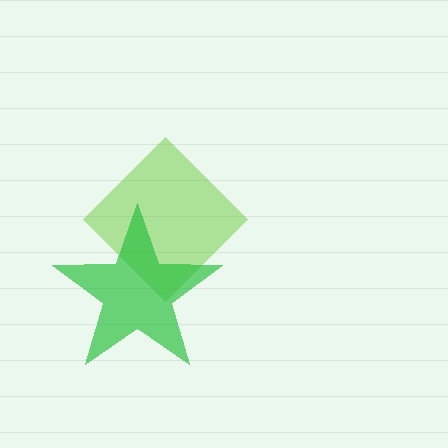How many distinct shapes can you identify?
There are 2 distinct shapes: a lime diamond, a green star.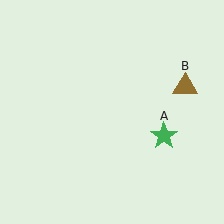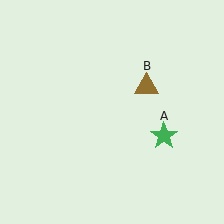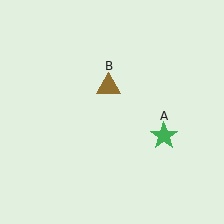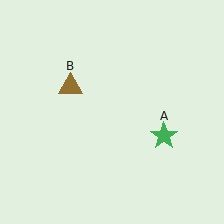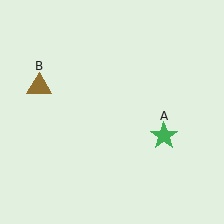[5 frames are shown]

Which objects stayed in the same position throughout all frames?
Green star (object A) remained stationary.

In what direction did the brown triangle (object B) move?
The brown triangle (object B) moved left.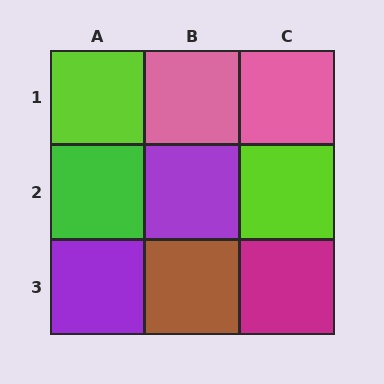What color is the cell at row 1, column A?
Lime.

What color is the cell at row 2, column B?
Purple.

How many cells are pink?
2 cells are pink.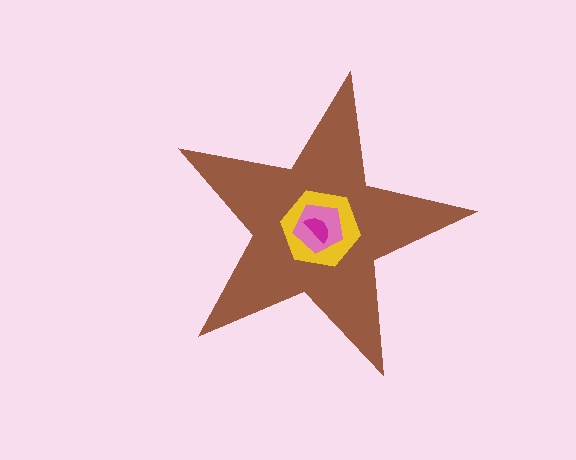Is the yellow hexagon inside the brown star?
Yes.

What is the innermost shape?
The magenta semicircle.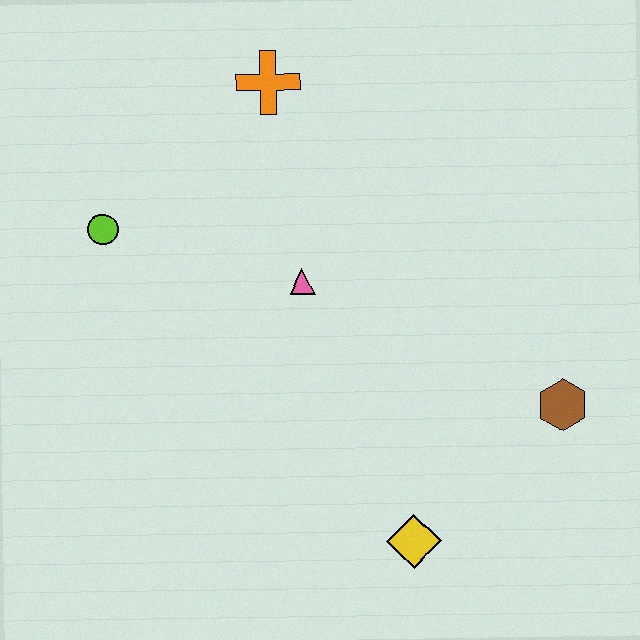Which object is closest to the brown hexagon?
The yellow diamond is closest to the brown hexagon.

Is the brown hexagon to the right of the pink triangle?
Yes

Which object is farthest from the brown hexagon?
The lime circle is farthest from the brown hexagon.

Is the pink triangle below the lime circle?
Yes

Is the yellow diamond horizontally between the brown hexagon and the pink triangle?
Yes